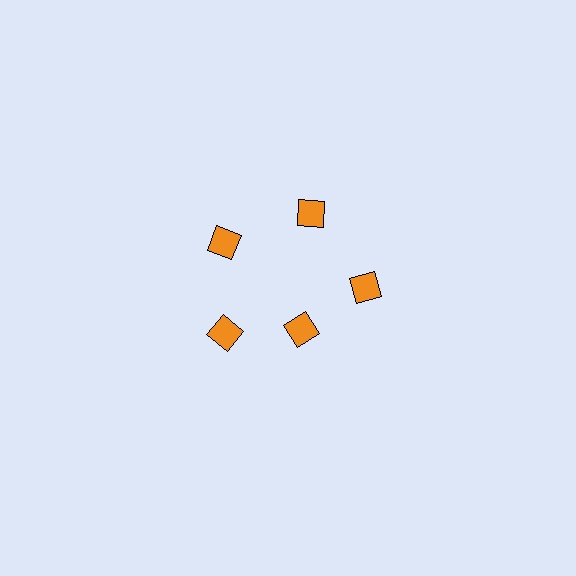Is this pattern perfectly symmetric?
No. The 5 orange diamonds are arranged in a ring, but one element near the 5 o'clock position is pulled inward toward the center, breaking the 5-fold rotational symmetry.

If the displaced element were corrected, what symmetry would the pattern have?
It would have 5-fold rotational symmetry — the pattern would map onto itself every 72 degrees.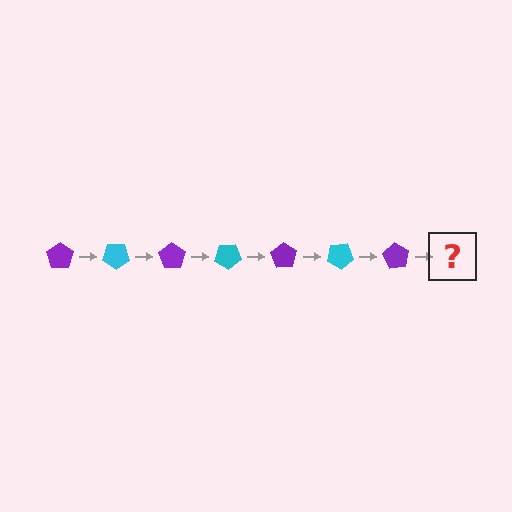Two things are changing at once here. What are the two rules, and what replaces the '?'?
The two rules are that it rotates 35 degrees each step and the color cycles through purple and cyan. The '?' should be a cyan pentagon, rotated 245 degrees from the start.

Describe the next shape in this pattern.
It should be a cyan pentagon, rotated 245 degrees from the start.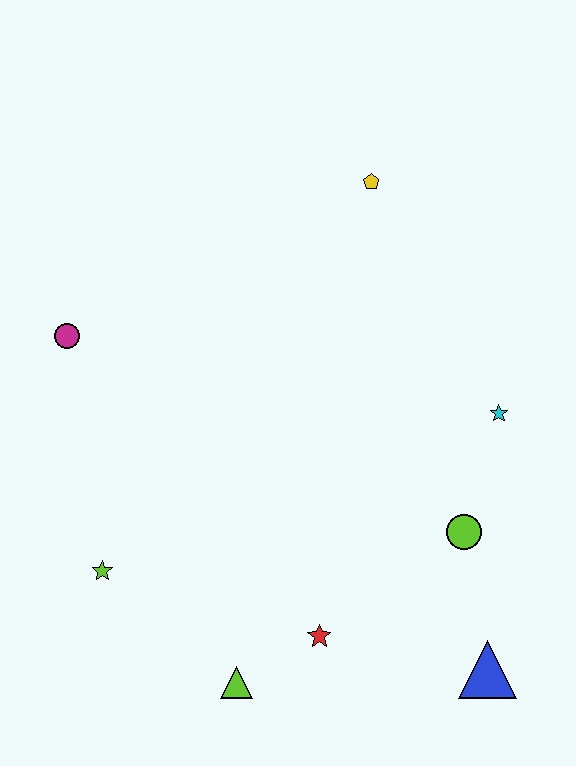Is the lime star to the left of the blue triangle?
Yes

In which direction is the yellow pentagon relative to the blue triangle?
The yellow pentagon is above the blue triangle.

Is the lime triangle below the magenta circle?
Yes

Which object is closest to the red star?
The lime triangle is closest to the red star.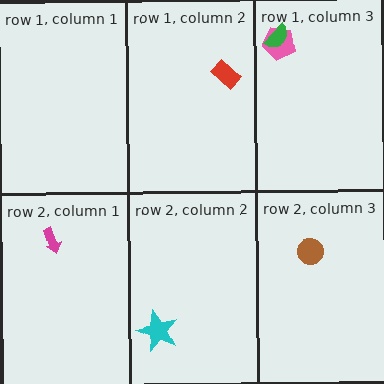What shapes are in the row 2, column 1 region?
The magenta arrow.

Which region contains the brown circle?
The row 2, column 3 region.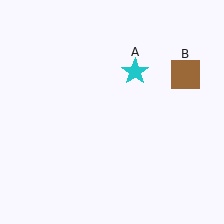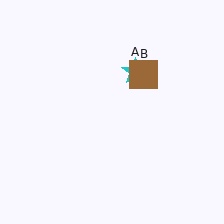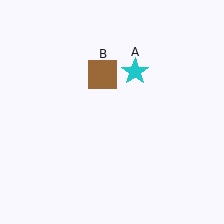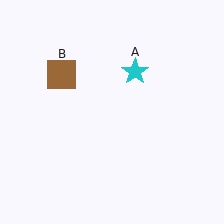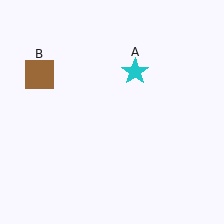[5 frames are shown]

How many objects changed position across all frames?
1 object changed position: brown square (object B).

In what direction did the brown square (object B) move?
The brown square (object B) moved left.